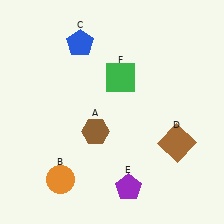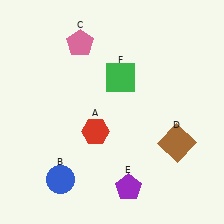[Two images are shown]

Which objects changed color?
A changed from brown to red. B changed from orange to blue. C changed from blue to pink.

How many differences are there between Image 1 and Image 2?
There are 3 differences between the two images.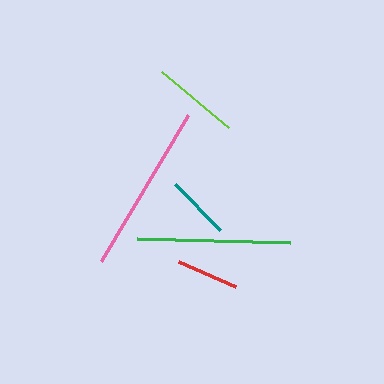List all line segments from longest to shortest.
From longest to shortest: pink, green, lime, teal, red.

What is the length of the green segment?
The green segment is approximately 154 pixels long.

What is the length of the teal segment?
The teal segment is approximately 65 pixels long.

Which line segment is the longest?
The pink line is the longest at approximately 170 pixels.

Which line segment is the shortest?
The red line is the shortest at approximately 62 pixels.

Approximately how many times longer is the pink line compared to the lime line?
The pink line is approximately 1.9 times the length of the lime line.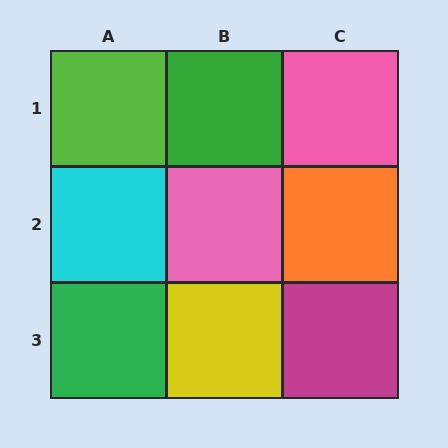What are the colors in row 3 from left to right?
Green, yellow, magenta.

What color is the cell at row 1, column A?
Lime.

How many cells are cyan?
1 cell is cyan.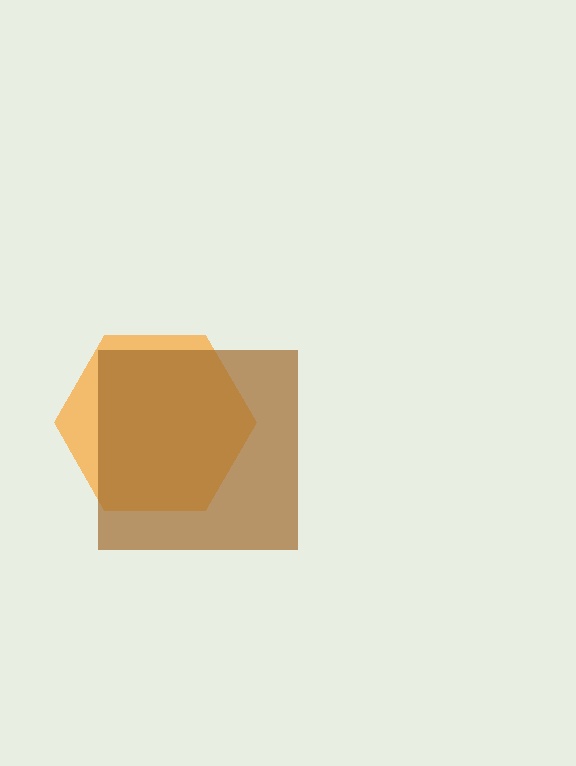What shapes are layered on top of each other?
The layered shapes are: an orange hexagon, a brown square.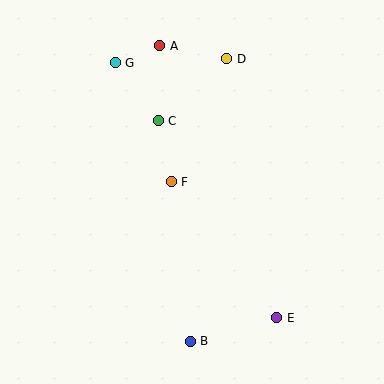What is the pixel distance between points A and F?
The distance between A and F is 137 pixels.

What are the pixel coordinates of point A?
Point A is at (160, 46).